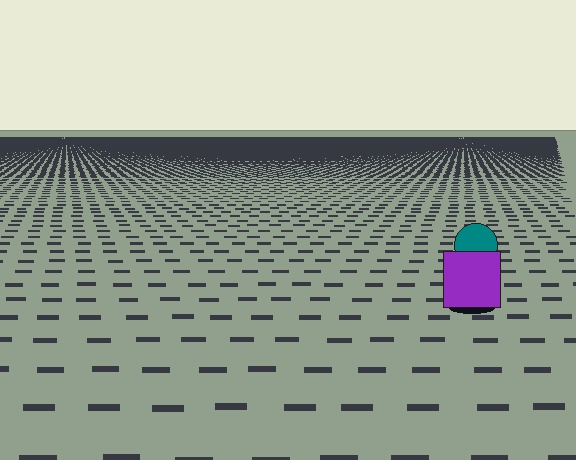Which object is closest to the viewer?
The purple square is closest. The texture marks near it are larger and more spread out.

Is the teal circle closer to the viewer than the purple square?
No. The purple square is closer — you can tell from the texture gradient: the ground texture is coarser near it.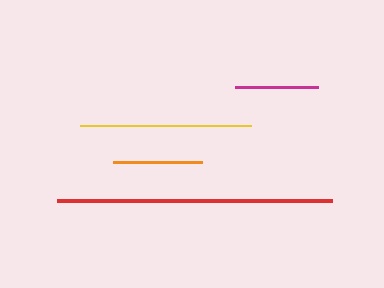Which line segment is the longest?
The red line is the longest at approximately 275 pixels.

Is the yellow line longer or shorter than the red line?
The red line is longer than the yellow line.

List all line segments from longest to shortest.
From longest to shortest: red, yellow, orange, magenta.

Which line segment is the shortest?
The magenta line is the shortest at approximately 83 pixels.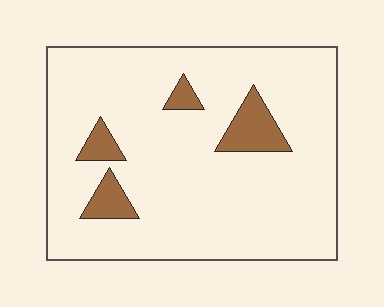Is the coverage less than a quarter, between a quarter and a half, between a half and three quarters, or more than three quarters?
Less than a quarter.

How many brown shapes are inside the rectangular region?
4.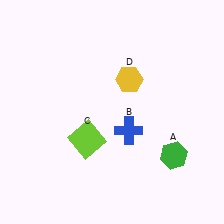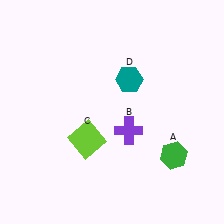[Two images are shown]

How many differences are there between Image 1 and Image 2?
There are 2 differences between the two images.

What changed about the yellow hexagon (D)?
In Image 1, D is yellow. In Image 2, it changed to teal.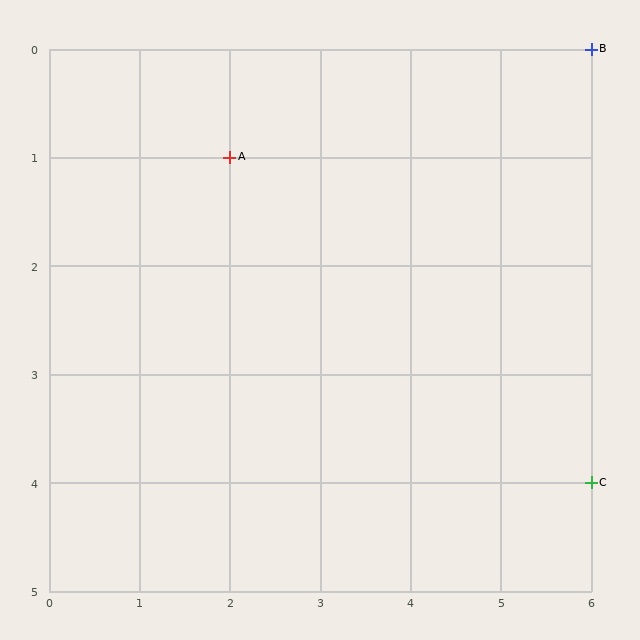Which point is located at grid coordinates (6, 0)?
Point B is at (6, 0).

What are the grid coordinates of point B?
Point B is at grid coordinates (6, 0).